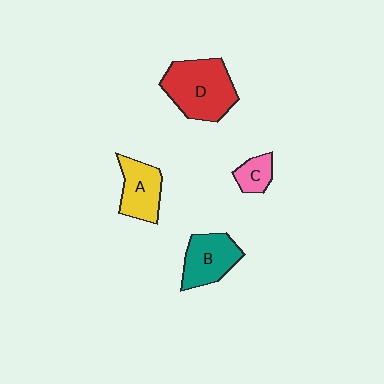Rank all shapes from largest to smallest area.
From largest to smallest: D (red), B (teal), A (yellow), C (pink).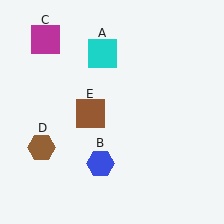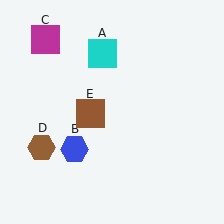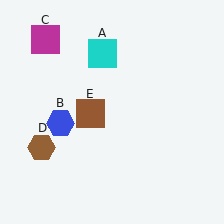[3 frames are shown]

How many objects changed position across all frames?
1 object changed position: blue hexagon (object B).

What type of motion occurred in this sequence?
The blue hexagon (object B) rotated clockwise around the center of the scene.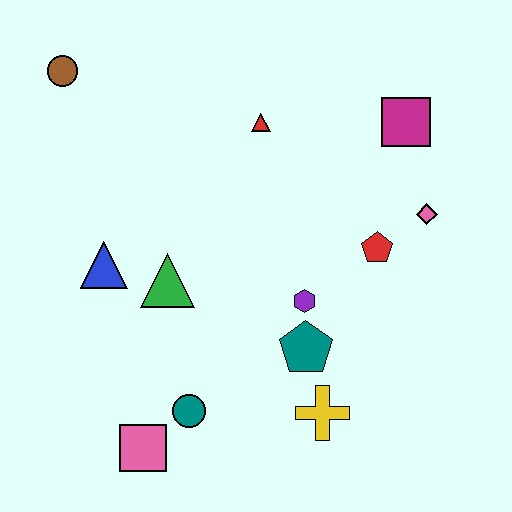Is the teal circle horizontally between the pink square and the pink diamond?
Yes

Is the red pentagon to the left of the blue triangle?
No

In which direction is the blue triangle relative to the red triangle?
The blue triangle is to the left of the red triangle.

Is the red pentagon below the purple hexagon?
No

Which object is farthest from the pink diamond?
The brown circle is farthest from the pink diamond.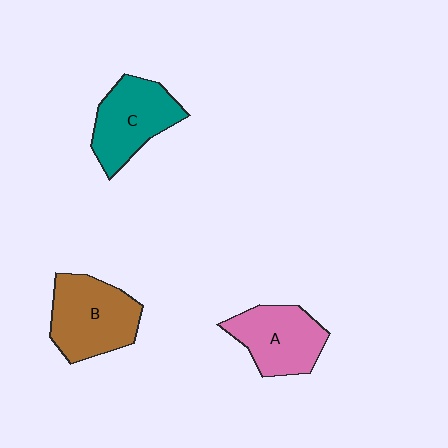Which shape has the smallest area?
Shape A (pink).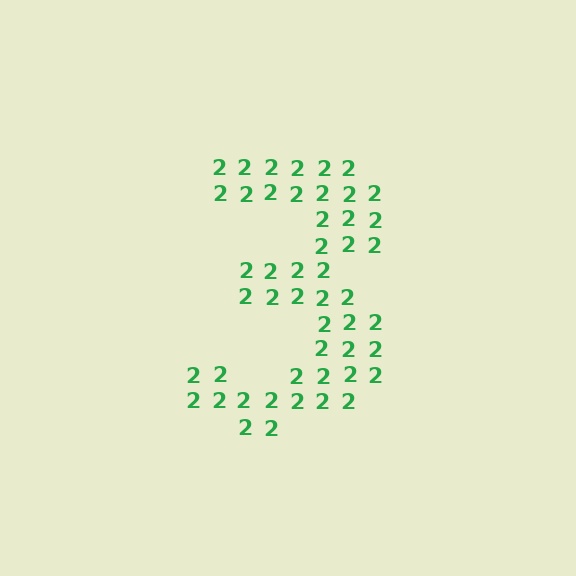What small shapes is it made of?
It is made of small digit 2's.